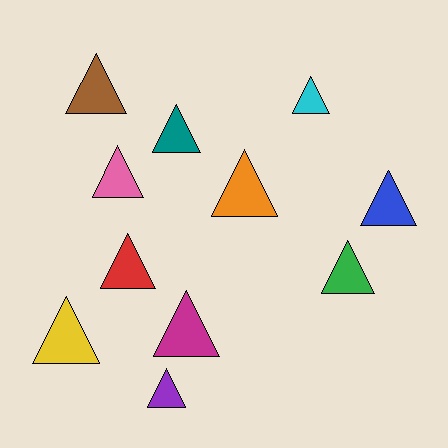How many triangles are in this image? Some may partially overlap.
There are 11 triangles.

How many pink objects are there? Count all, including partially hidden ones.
There is 1 pink object.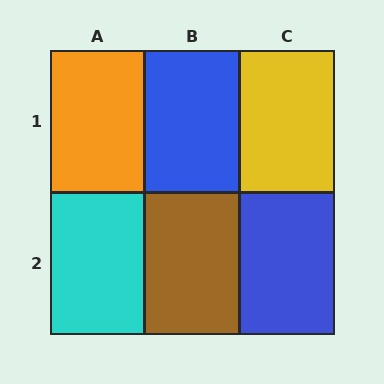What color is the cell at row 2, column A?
Cyan.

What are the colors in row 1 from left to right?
Orange, blue, yellow.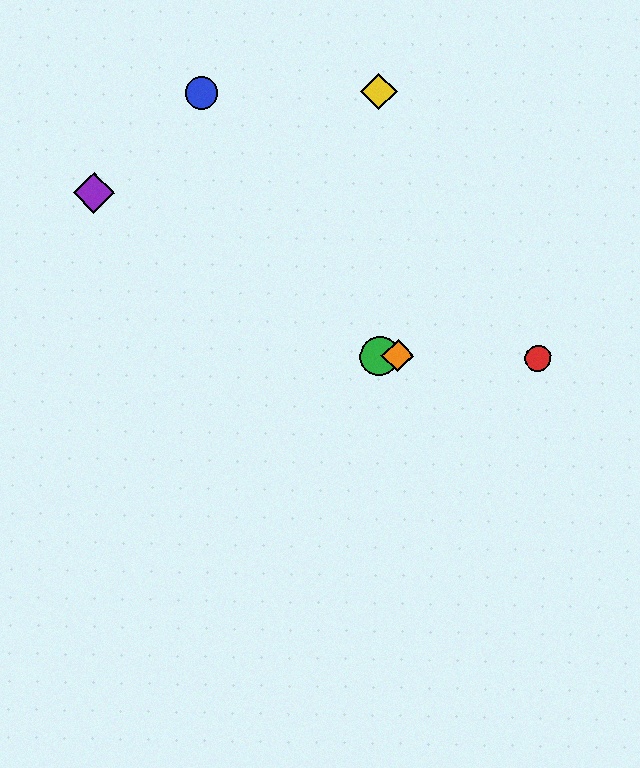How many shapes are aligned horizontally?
3 shapes (the red circle, the green circle, the orange diamond) are aligned horizontally.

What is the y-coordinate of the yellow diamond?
The yellow diamond is at y≈92.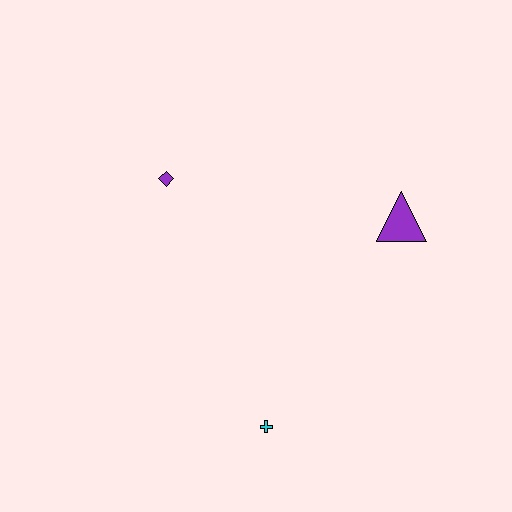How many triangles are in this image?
There is 1 triangle.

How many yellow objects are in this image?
There are no yellow objects.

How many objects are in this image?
There are 3 objects.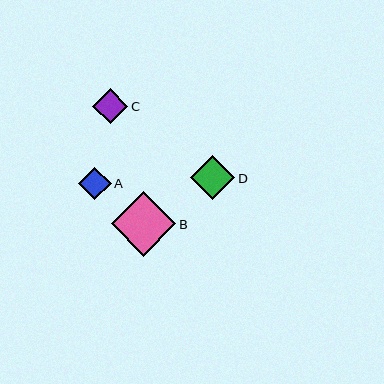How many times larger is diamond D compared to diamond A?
Diamond D is approximately 1.4 times the size of diamond A.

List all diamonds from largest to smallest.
From largest to smallest: B, D, C, A.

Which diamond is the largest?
Diamond B is the largest with a size of approximately 64 pixels.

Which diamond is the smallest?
Diamond A is the smallest with a size of approximately 32 pixels.